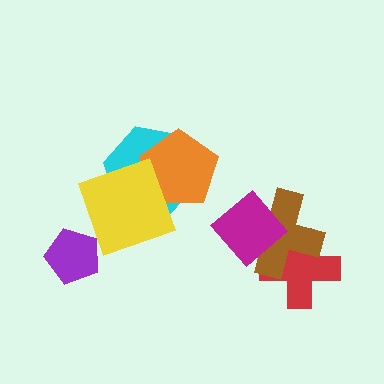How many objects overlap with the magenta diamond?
1 object overlaps with the magenta diamond.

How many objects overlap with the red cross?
1 object overlaps with the red cross.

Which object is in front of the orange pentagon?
The yellow square is in front of the orange pentagon.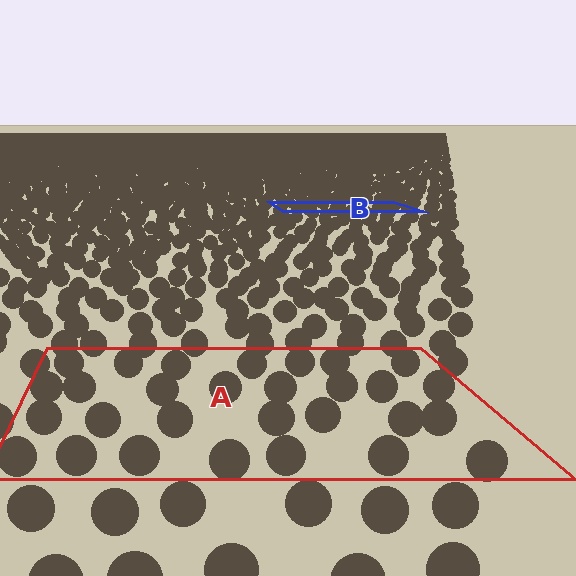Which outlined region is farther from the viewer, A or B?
Region B is farther from the viewer — the texture elements inside it appear smaller and more densely packed.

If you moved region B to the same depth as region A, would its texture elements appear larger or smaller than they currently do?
They would appear larger. At a closer depth, the same texture elements are projected at a bigger on-screen size.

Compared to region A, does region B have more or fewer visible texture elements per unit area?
Region B has more texture elements per unit area — they are packed more densely because it is farther away.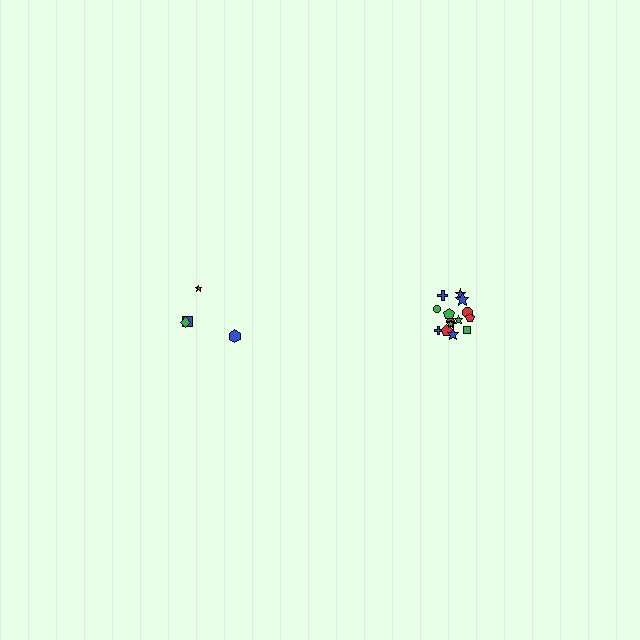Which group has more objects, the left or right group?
The right group.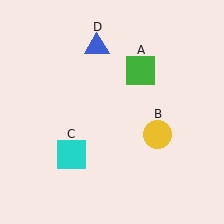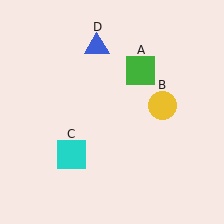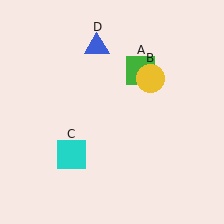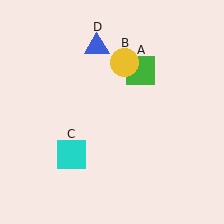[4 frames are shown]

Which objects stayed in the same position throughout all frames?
Green square (object A) and cyan square (object C) and blue triangle (object D) remained stationary.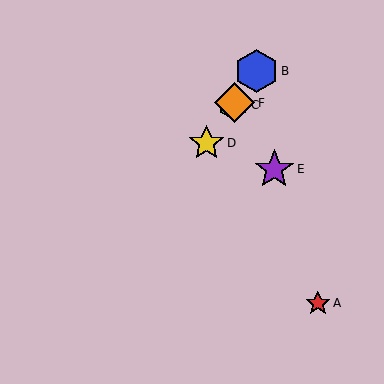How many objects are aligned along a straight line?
4 objects (B, C, D, F) are aligned along a straight line.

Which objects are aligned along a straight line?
Objects B, C, D, F are aligned along a straight line.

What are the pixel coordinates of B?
Object B is at (256, 71).